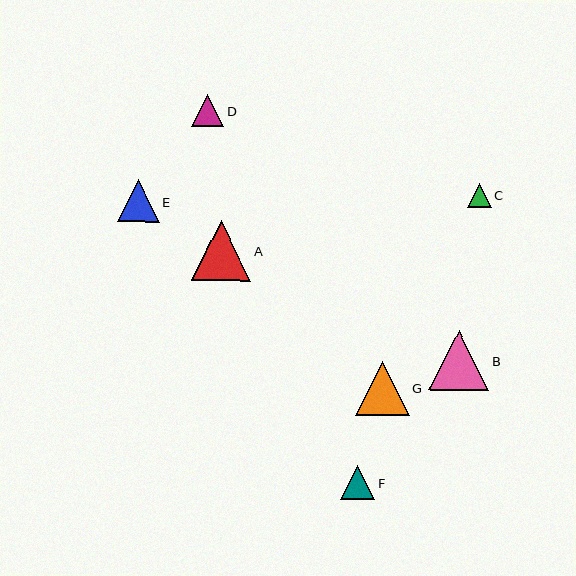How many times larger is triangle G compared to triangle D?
Triangle G is approximately 1.7 times the size of triangle D.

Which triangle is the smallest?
Triangle C is the smallest with a size of approximately 24 pixels.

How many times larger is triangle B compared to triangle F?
Triangle B is approximately 1.7 times the size of triangle F.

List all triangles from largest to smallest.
From largest to smallest: B, A, G, E, F, D, C.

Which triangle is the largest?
Triangle B is the largest with a size of approximately 60 pixels.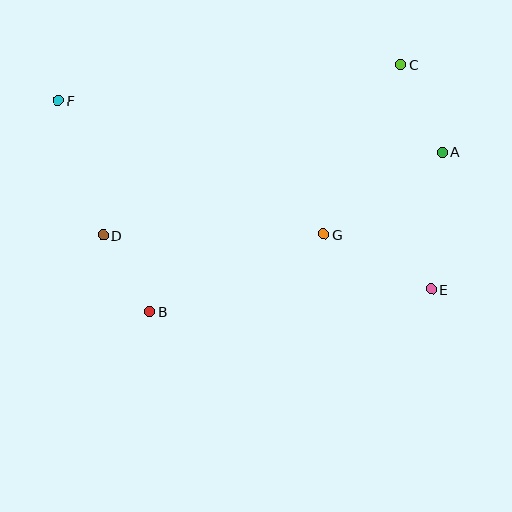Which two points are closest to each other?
Points B and D are closest to each other.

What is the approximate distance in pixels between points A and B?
The distance between A and B is approximately 333 pixels.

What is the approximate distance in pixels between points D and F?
The distance between D and F is approximately 142 pixels.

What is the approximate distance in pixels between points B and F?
The distance between B and F is approximately 230 pixels.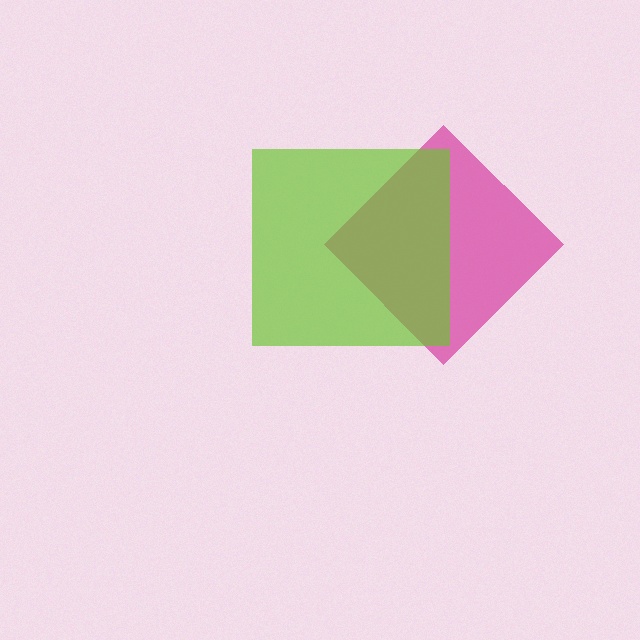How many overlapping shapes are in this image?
There are 2 overlapping shapes in the image.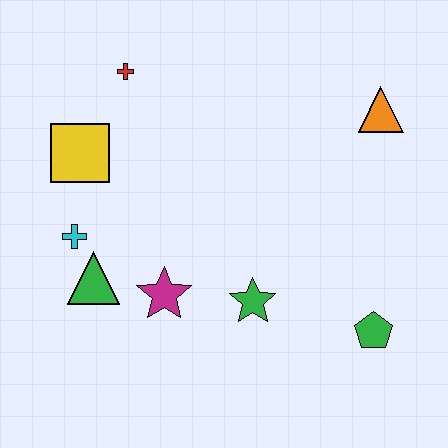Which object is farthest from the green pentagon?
The red cross is farthest from the green pentagon.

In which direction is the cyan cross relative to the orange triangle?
The cyan cross is to the left of the orange triangle.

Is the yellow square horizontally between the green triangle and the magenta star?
No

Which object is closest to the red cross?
The yellow square is closest to the red cross.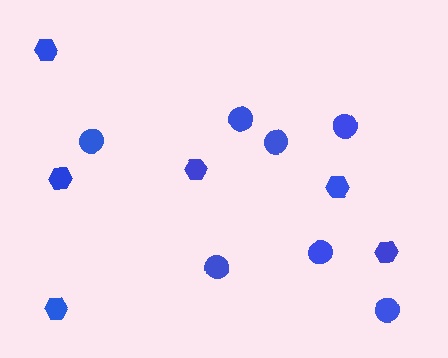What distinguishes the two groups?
There are 2 groups: one group of circles (7) and one group of hexagons (6).